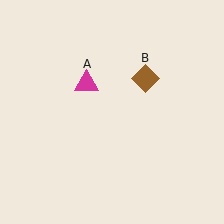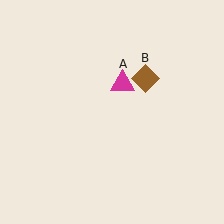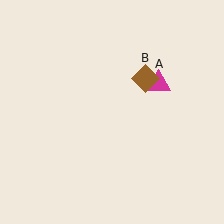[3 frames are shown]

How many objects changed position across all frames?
1 object changed position: magenta triangle (object A).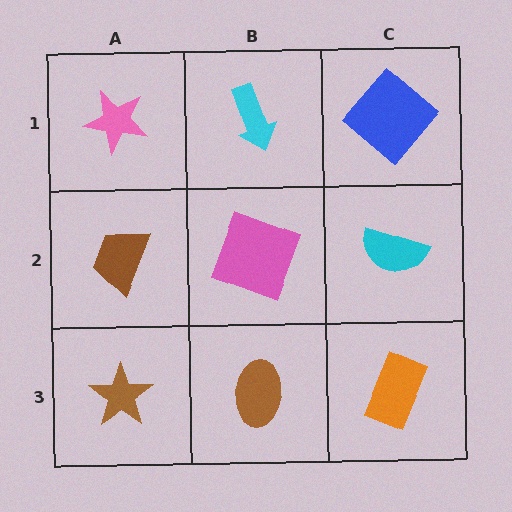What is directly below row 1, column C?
A cyan semicircle.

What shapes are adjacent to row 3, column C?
A cyan semicircle (row 2, column C), a brown ellipse (row 3, column B).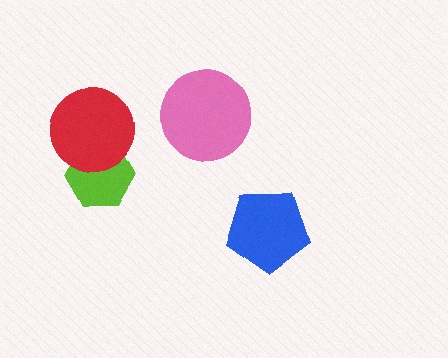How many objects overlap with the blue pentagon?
0 objects overlap with the blue pentagon.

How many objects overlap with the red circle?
1 object overlaps with the red circle.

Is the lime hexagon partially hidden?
Yes, it is partially covered by another shape.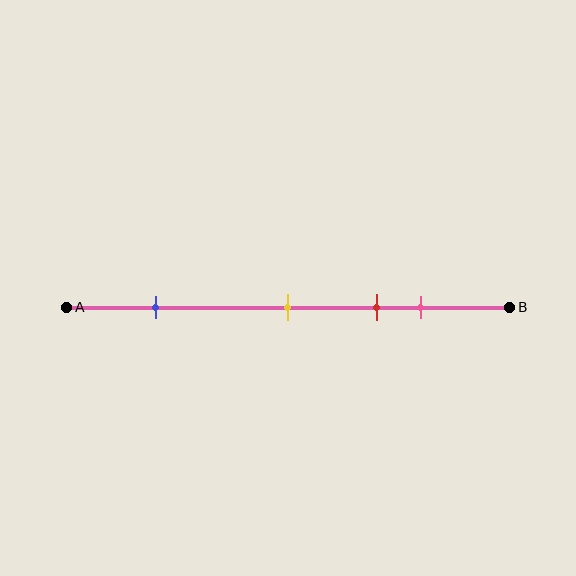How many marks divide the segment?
There are 4 marks dividing the segment.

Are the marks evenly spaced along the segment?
No, the marks are not evenly spaced.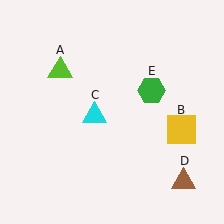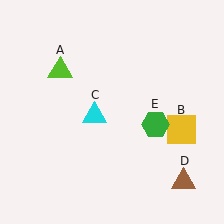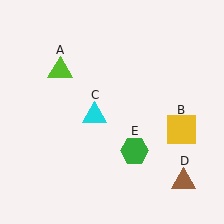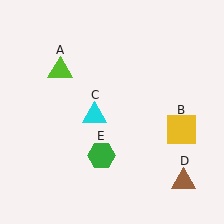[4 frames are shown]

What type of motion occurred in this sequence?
The green hexagon (object E) rotated clockwise around the center of the scene.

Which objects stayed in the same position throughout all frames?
Lime triangle (object A) and yellow square (object B) and cyan triangle (object C) and brown triangle (object D) remained stationary.